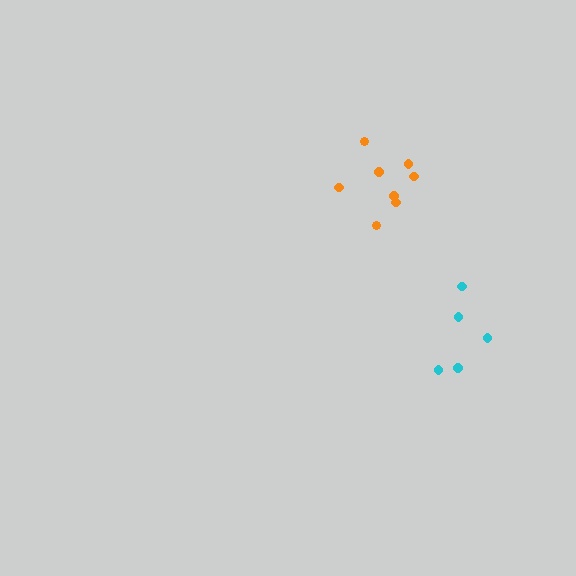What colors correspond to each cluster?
The clusters are colored: orange, cyan.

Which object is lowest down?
The cyan cluster is bottommost.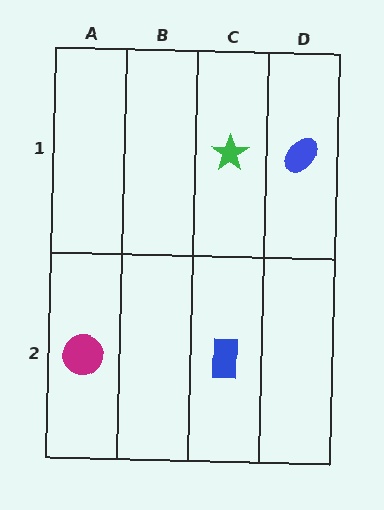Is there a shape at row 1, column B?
No, that cell is empty.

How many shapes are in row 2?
2 shapes.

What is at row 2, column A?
A magenta circle.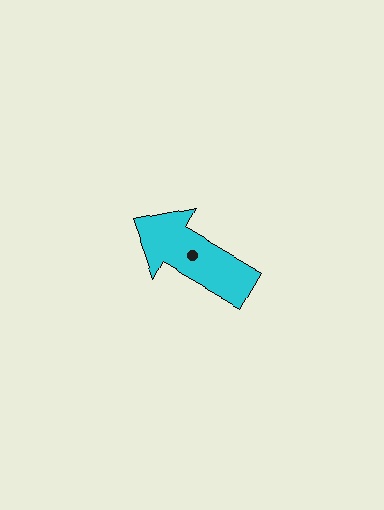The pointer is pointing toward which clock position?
Roughly 10 o'clock.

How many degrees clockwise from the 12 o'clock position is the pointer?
Approximately 300 degrees.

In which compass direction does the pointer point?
Northwest.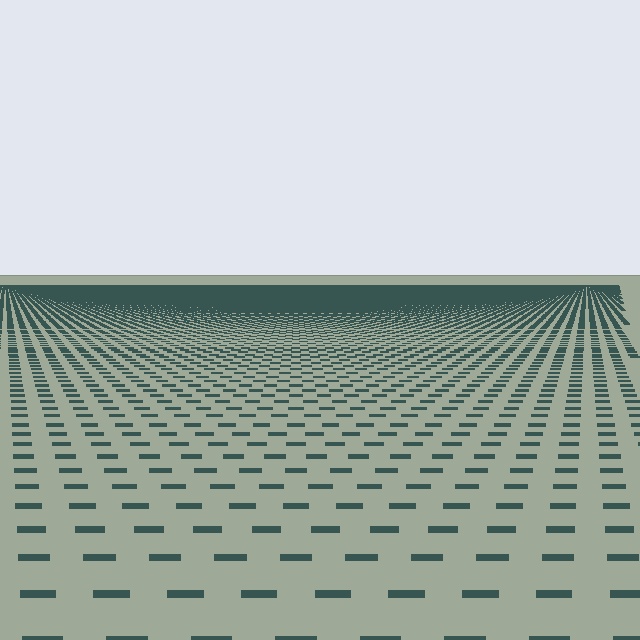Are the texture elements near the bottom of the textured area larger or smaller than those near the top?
Larger. Near the bottom, elements are closer to the viewer and appear at a bigger on-screen size.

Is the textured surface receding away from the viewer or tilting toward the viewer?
The surface is receding away from the viewer. Texture elements get smaller and denser toward the top.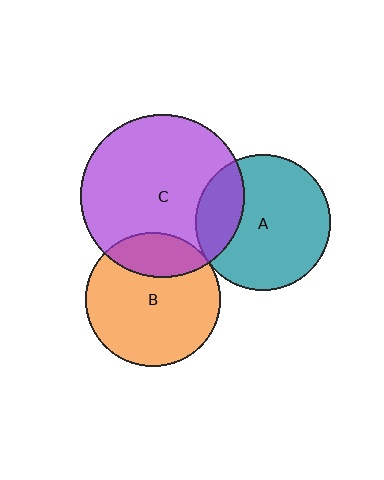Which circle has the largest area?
Circle C (purple).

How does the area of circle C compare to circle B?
Approximately 1.5 times.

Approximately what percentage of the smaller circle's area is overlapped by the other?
Approximately 5%.